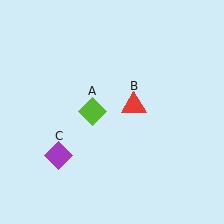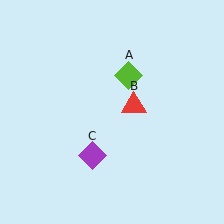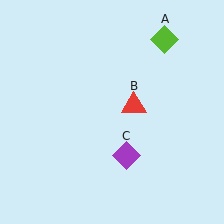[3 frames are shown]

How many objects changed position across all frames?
2 objects changed position: lime diamond (object A), purple diamond (object C).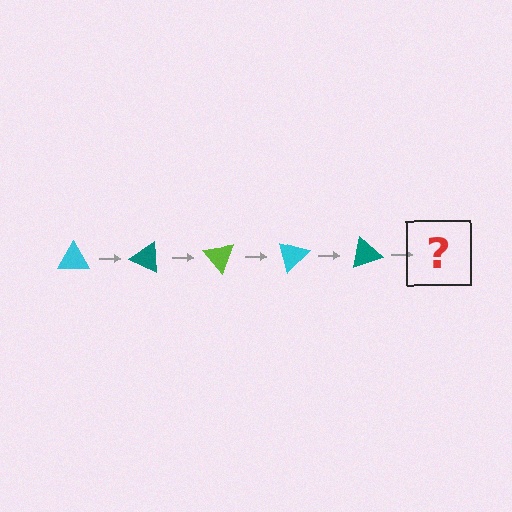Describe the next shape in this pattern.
It should be a lime triangle, rotated 125 degrees from the start.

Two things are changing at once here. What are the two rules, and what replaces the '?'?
The two rules are that it rotates 25 degrees each step and the color cycles through cyan, teal, and lime. The '?' should be a lime triangle, rotated 125 degrees from the start.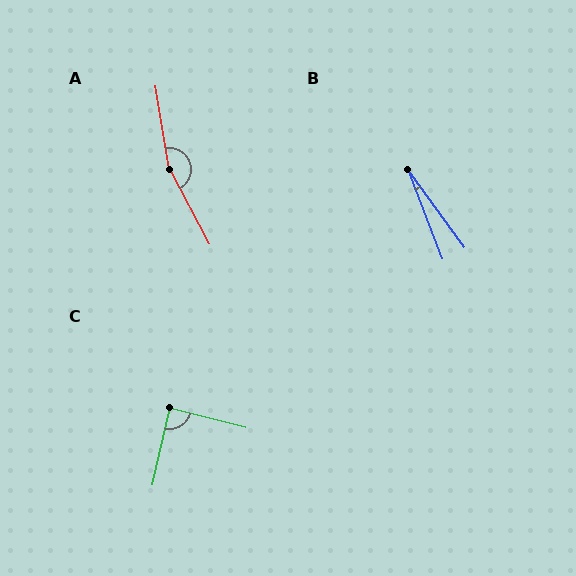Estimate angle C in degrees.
Approximately 89 degrees.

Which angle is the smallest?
B, at approximately 15 degrees.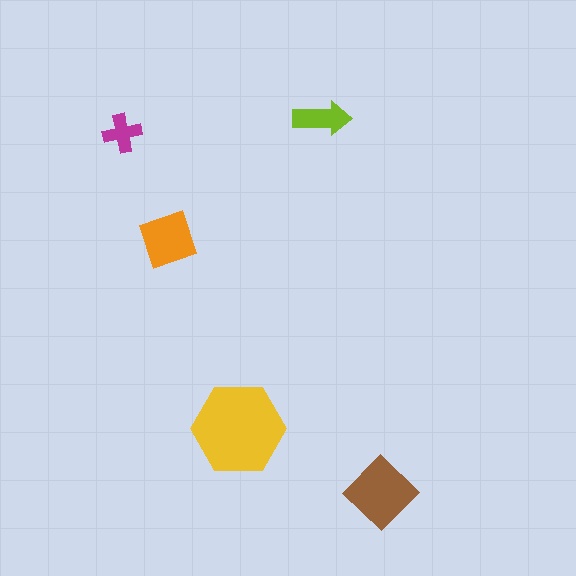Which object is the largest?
The yellow hexagon.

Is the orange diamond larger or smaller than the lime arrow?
Larger.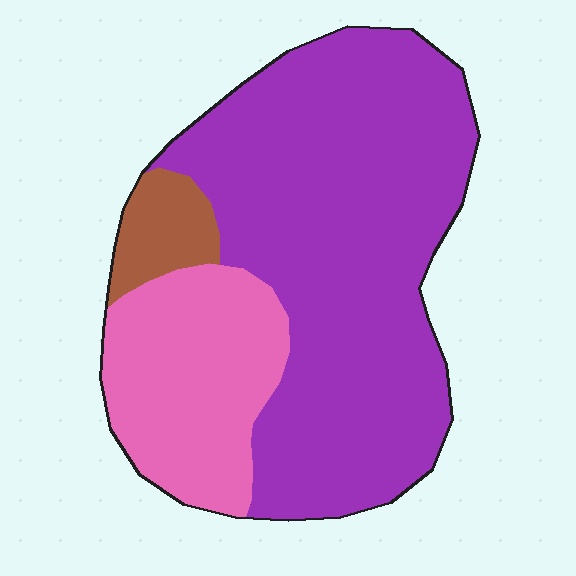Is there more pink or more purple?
Purple.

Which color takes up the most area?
Purple, at roughly 70%.